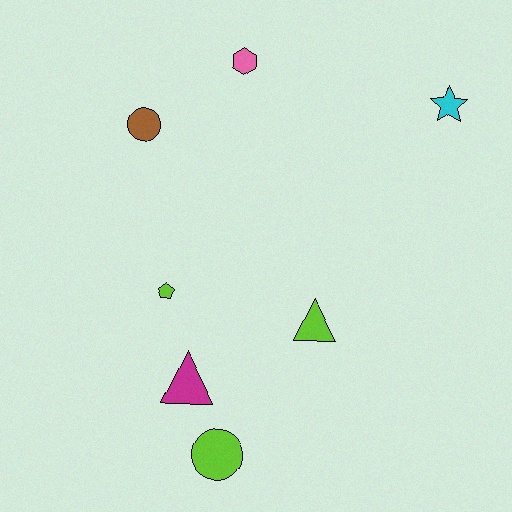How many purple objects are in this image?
There are no purple objects.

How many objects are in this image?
There are 7 objects.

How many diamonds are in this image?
There are no diamonds.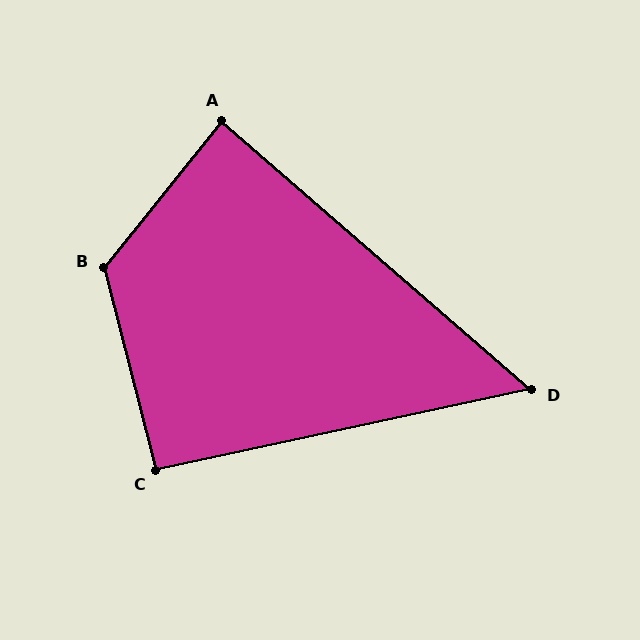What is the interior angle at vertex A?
Approximately 88 degrees (approximately right).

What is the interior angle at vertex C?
Approximately 92 degrees (approximately right).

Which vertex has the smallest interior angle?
D, at approximately 53 degrees.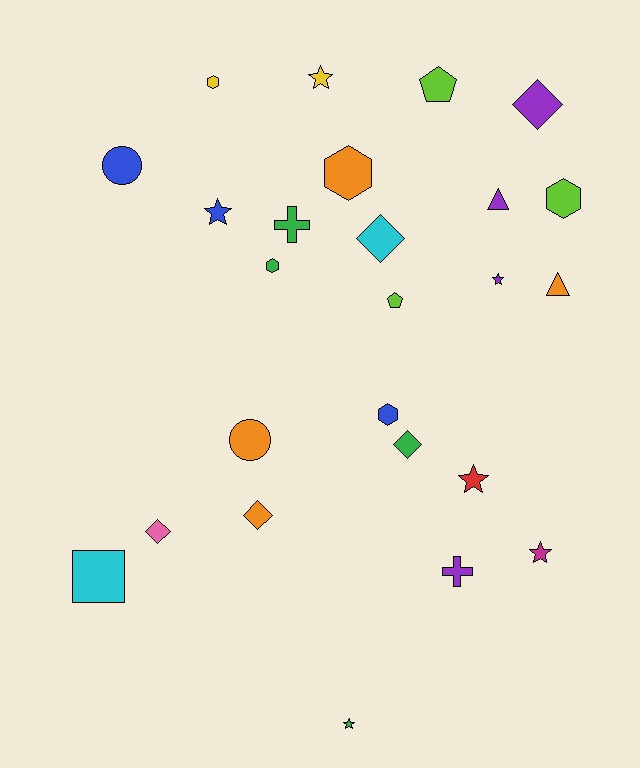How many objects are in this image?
There are 25 objects.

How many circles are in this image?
There are 2 circles.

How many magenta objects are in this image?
There is 1 magenta object.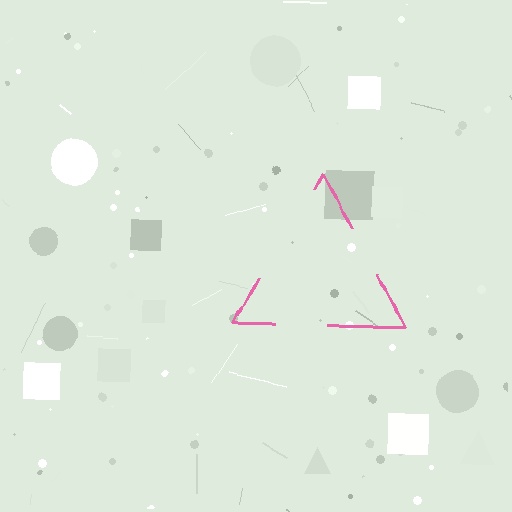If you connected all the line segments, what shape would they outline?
They would outline a triangle.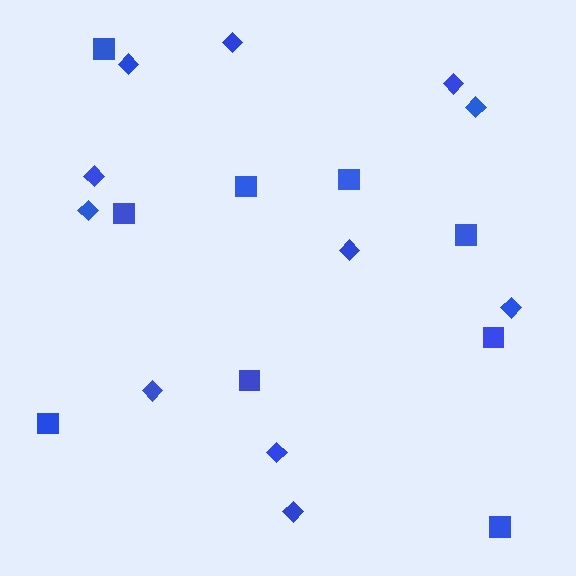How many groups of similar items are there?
There are 2 groups: one group of diamonds (11) and one group of squares (9).